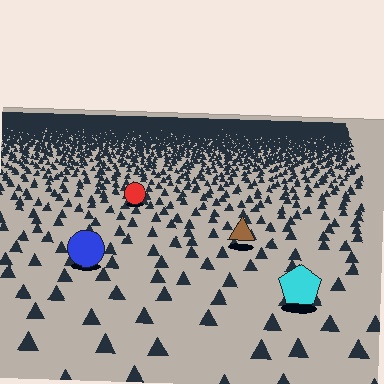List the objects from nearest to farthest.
From nearest to farthest: the cyan pentagon, the blue circle, the brown triangle, the red circle.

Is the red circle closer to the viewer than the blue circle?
No. The blue circle is closer — you can tell from the texture gradient: the ground texture is coarser near it.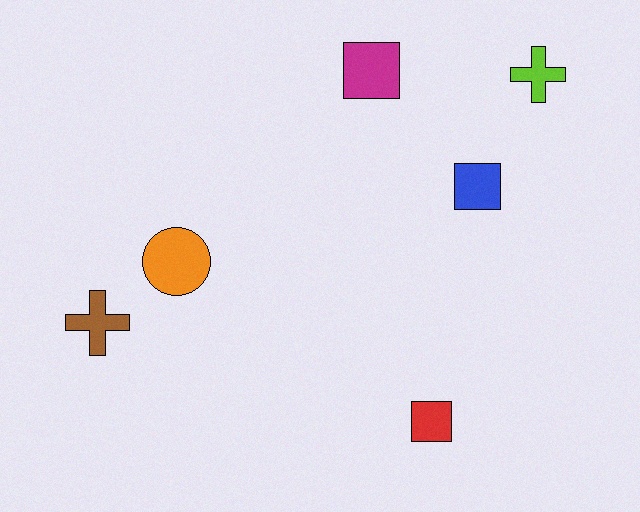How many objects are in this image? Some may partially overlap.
There are 6 objects.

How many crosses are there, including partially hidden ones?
There are 2 crosses.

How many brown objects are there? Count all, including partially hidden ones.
There is 1 brown object.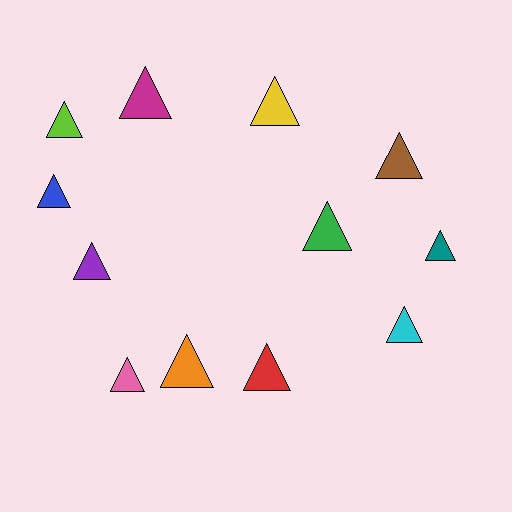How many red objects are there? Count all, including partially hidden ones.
There is 1 red object.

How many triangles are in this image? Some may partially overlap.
There are 12 triangles.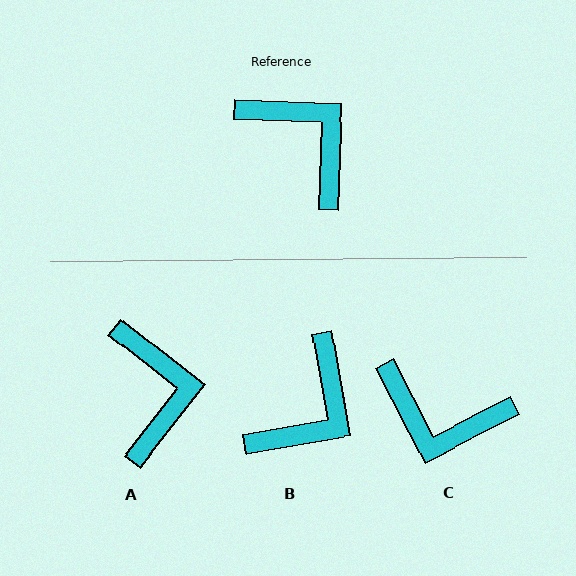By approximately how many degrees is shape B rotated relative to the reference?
Approximately 78 degrees clockwise.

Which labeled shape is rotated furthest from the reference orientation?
C, about 151 degrees away.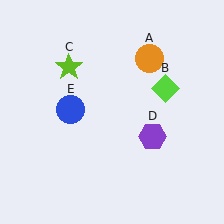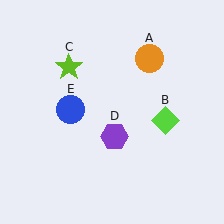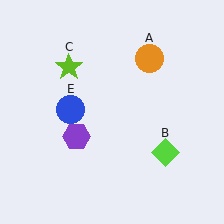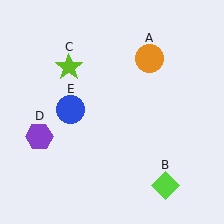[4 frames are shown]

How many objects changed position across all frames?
2 objects changed position: lime diamond (object B), purple hexagon (object D).